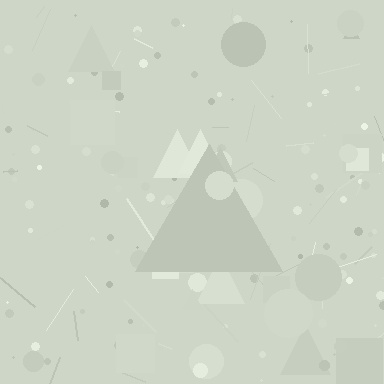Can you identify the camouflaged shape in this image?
The camouflaged shape is a triangle.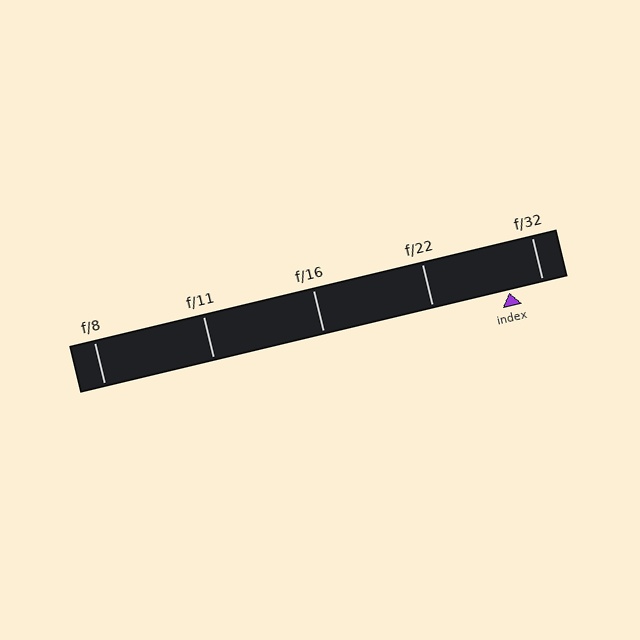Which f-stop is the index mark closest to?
The index mark is closest to f/32.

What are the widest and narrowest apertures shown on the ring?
The widest aperture shown is f/8 and the narrowest is f/32.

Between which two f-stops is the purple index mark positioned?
The index mark is between f/22 and f/32.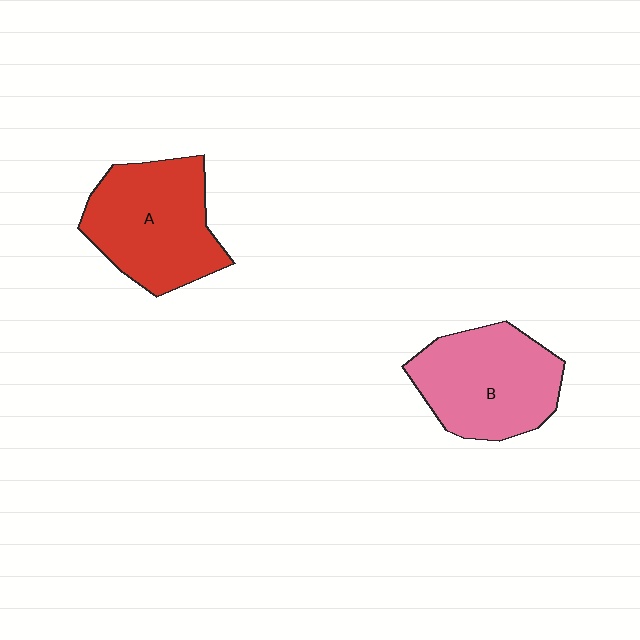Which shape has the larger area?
Shape A (red).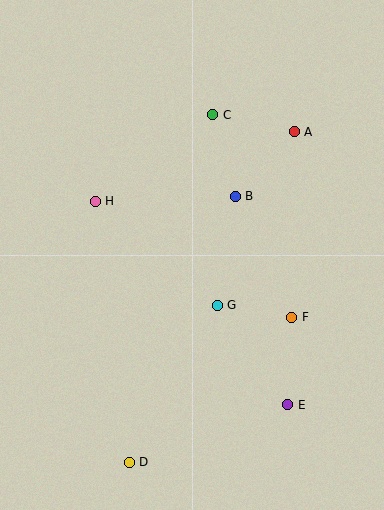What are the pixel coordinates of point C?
Point C is at (213, 115).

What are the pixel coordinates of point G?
Point G is at (217, 305).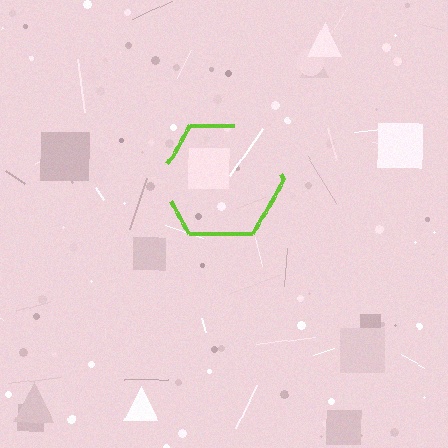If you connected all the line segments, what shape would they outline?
They would outline a hexagon.